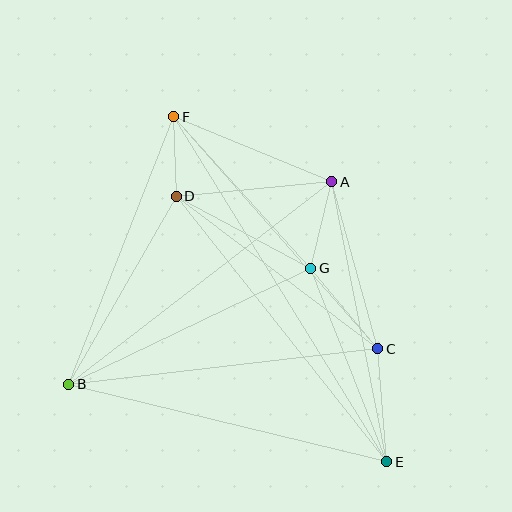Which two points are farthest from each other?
Points E and F are farthest from each other.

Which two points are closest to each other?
Points D and F are closest to each other.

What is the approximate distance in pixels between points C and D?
The distance between C and D is approximately 253 pixels.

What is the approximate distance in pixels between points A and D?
The distance between A and D is approximately 156 pixels.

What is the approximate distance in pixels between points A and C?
The distance between A and C is approximately 173 pixels.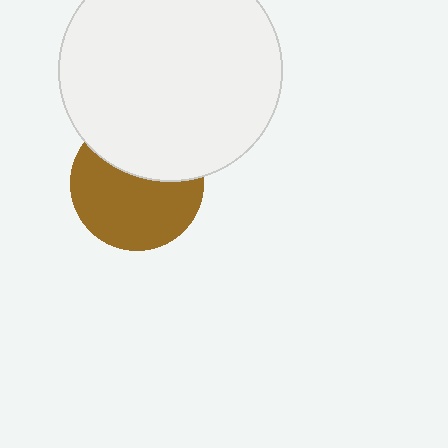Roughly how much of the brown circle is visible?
About half of it is visible (roughly 62%).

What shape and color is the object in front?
The object in front is a white circle.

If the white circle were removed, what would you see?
You would see the complete brown circle.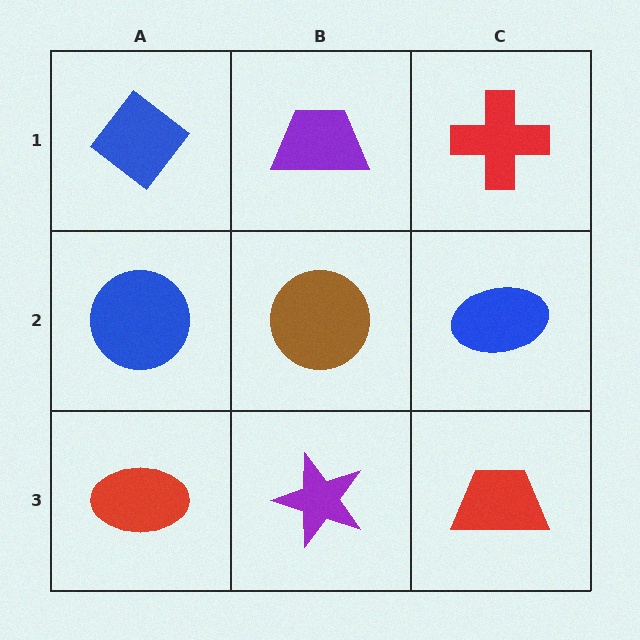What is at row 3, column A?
A red ellipse.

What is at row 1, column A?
A blue diamond.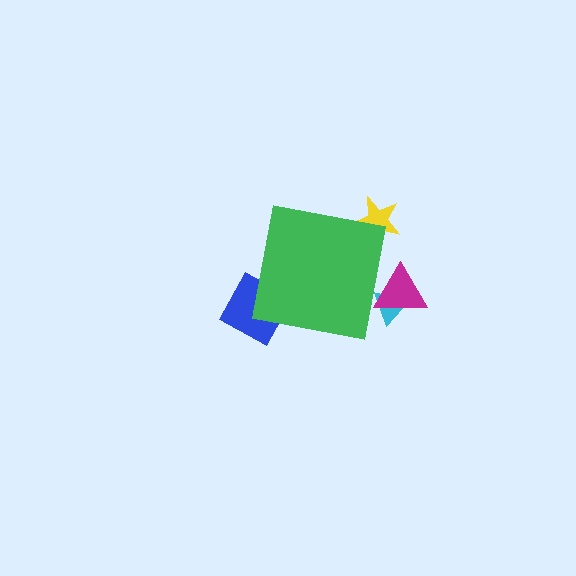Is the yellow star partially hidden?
Yes, the yellow star is partially hidden behind the green square.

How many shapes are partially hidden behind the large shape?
4 shapes are partially hidden.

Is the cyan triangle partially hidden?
Yes, the cyan triangle is partially hidden behind the green square.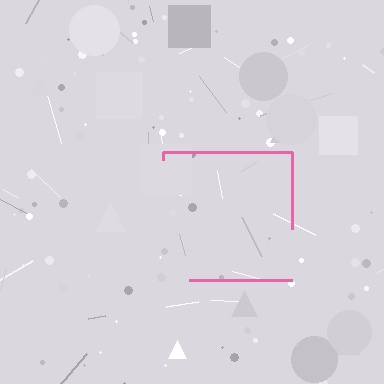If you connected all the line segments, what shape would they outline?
They would outline a square.